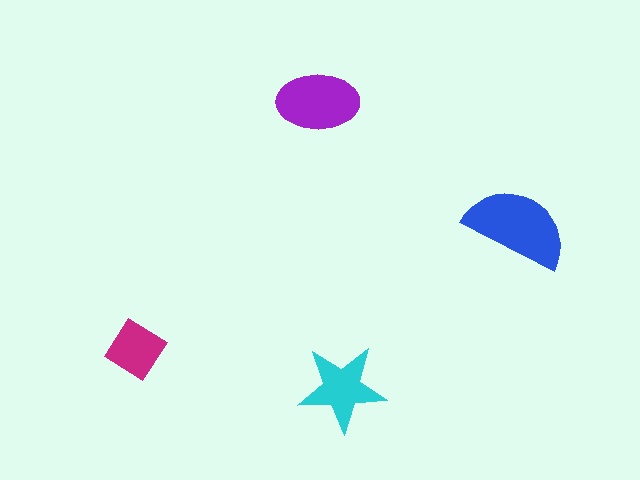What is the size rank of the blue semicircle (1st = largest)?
1st.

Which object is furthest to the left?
The magenta diamond is leftmost.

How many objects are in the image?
There are 4 objects in the image.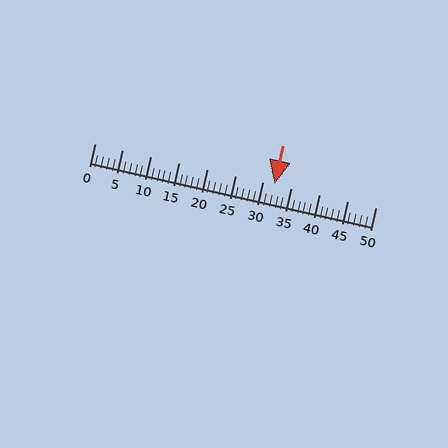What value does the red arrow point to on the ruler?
The red arrow points to approximately 32.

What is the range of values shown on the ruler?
The ruler shows values from 0 to 50.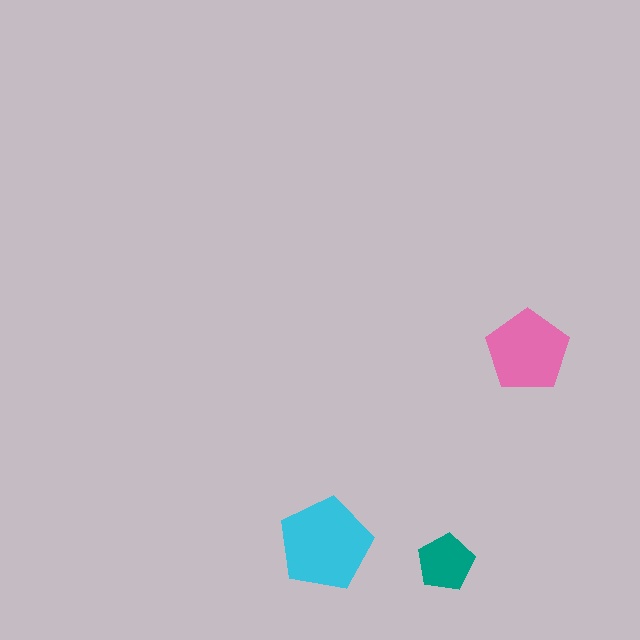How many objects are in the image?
There are 3 objects in the image.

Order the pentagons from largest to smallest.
the cyan one, the pink one, the teal one.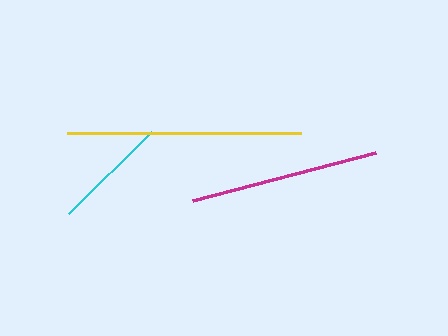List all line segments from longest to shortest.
From longest to shortest: yellow, magenta, cyan.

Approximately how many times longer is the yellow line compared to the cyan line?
The yellow line is approximately 2.0 times the length of the cyan line.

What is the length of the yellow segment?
The yellow segment is approximately 234 pixels long.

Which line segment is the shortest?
The cyan line is the shortest at approximately 116 pixels.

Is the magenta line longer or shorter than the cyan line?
The magenta line is longer than the cyan line.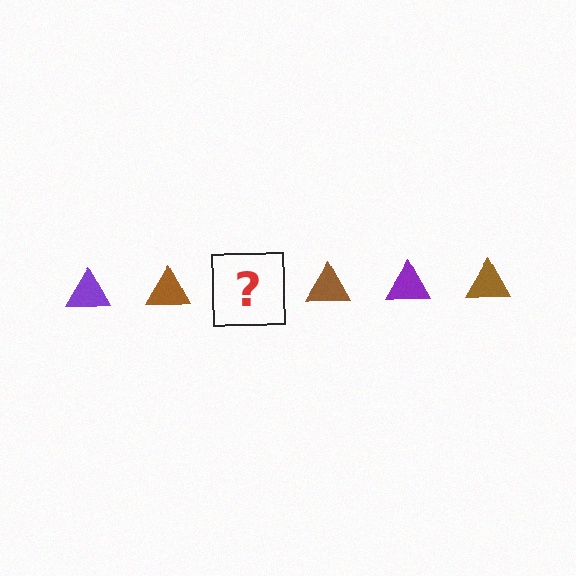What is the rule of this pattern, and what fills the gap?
The rule is that the pattern cycles through purple, brown triangles. The gap should be filled with a purple triangle.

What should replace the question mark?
The question mark should be replaced with a purple triangle.